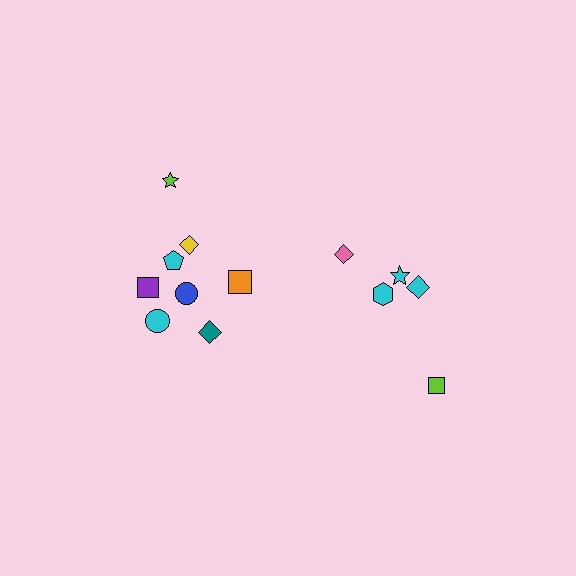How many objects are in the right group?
There are 5 objects.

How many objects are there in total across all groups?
There are 13 objects.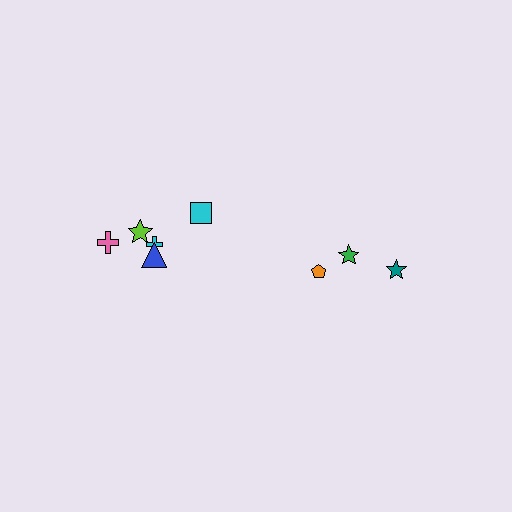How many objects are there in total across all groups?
There are 8 objects.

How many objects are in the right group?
There are 3 objects.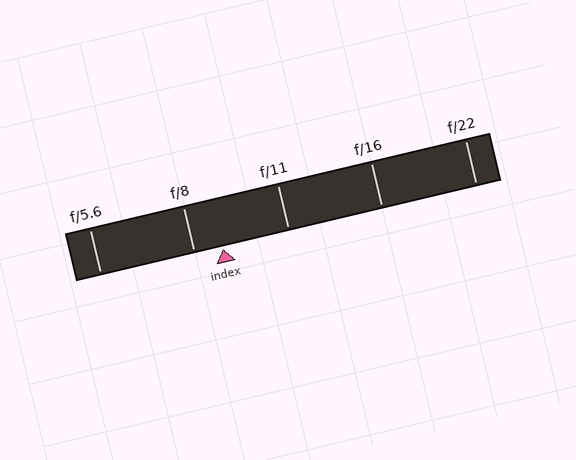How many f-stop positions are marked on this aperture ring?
There are 5 f-stop positions marked.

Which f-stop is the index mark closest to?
The index mark is closest to f/8.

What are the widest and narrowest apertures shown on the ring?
The widest aperture shown is f/5.6 and the narrowest is f/22.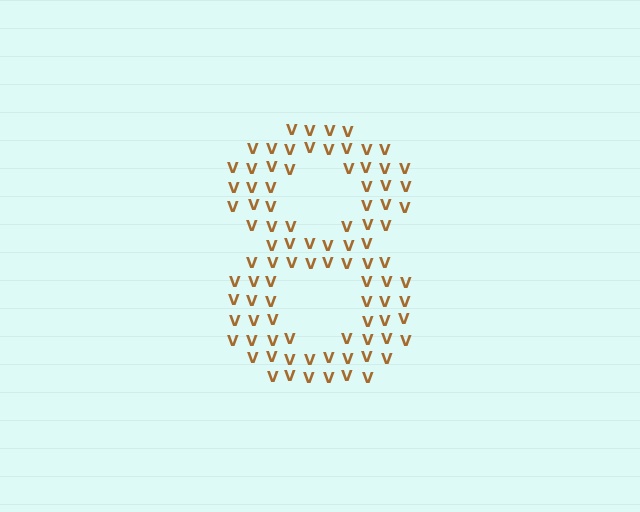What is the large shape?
The large shape is the digit 8.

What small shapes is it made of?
It is made of small letter V's.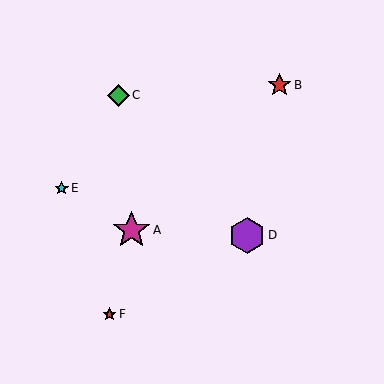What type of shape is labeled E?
Shape E is a cyan star.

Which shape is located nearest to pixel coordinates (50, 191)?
The cyan star (labeled E) at (62, 188) is nearest to that location.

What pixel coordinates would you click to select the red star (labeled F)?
Click at (110, 314) to select the red star F.